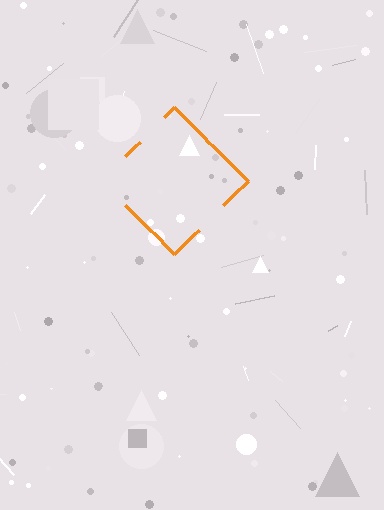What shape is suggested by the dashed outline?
The dashed outline suggests a diamond.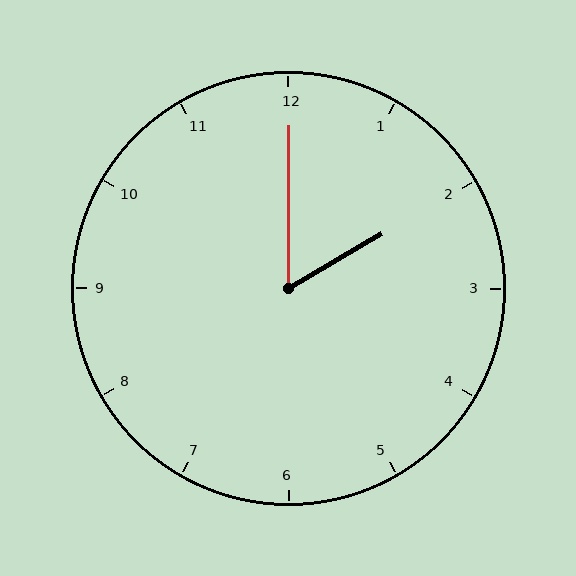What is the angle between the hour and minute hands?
Approximately 60 degrees.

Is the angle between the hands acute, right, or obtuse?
It is acute.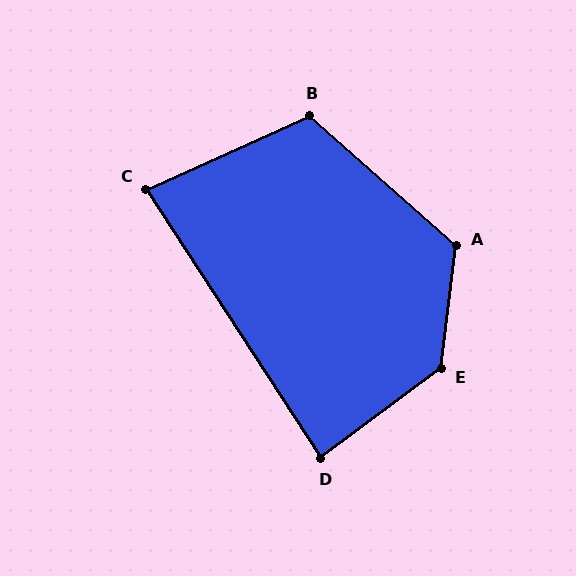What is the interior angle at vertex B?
Approximately 114 degrees (obtuse).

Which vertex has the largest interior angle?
E, at approximately 133 degrees.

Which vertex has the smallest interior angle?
C, at approximately 81 degrees.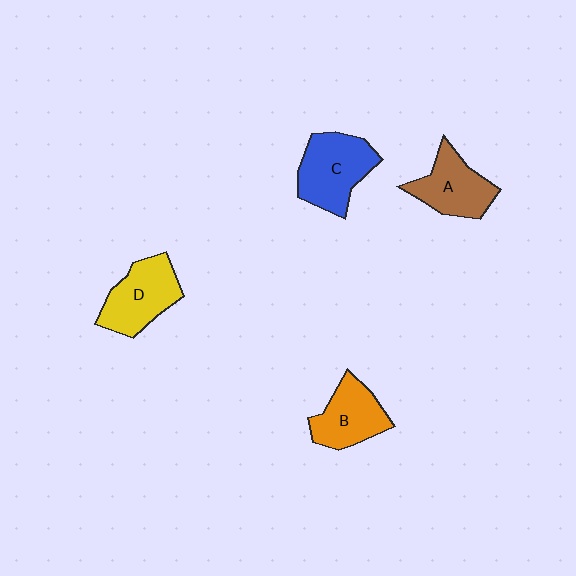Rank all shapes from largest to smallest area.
From largest to smallest: C (blue), D (yellow), A (brown), B (orange).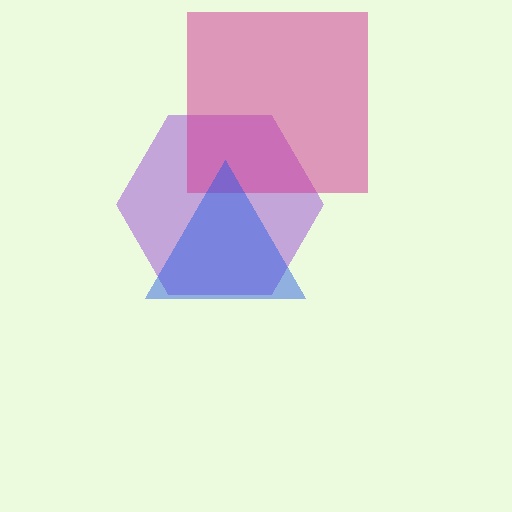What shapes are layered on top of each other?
The layered shapes are: a purple hexagon, a magenta square, a blue triangle.